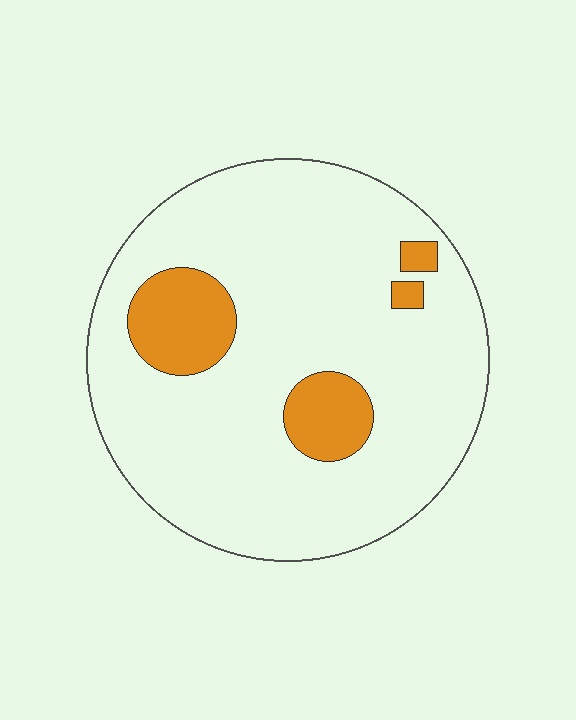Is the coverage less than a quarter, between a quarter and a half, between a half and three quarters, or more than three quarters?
Less than a quarter.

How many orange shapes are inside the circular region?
4.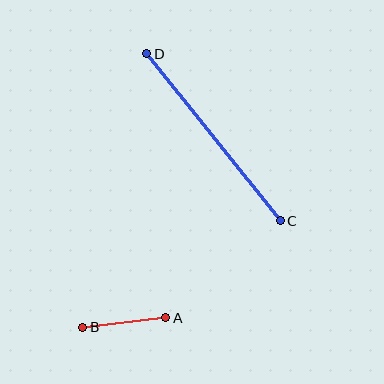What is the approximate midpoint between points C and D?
The midpoint is at approximately (214, 137) pixels.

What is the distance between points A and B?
The distance is approximately 84 pixels.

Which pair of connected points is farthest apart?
Points C and D are farthest apart.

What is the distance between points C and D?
The distance is approximately 214 pixels.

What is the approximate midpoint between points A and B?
The midpoint is at approximately (124, 322) pixels.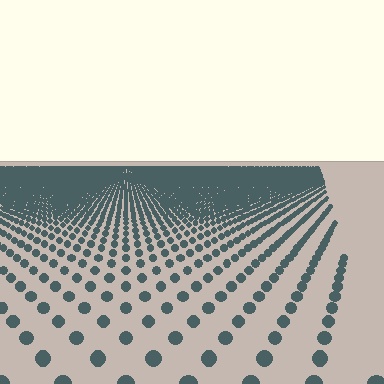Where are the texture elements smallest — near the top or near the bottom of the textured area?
Near the top.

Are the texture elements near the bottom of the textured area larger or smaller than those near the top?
Larger. Near the bottom, elements are closer to the viewer and appear at a bigger on-screen size.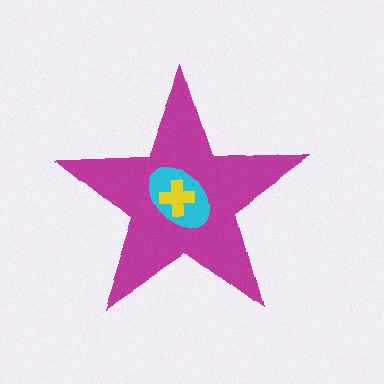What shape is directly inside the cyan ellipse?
The yellow cross.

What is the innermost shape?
The yellow cross.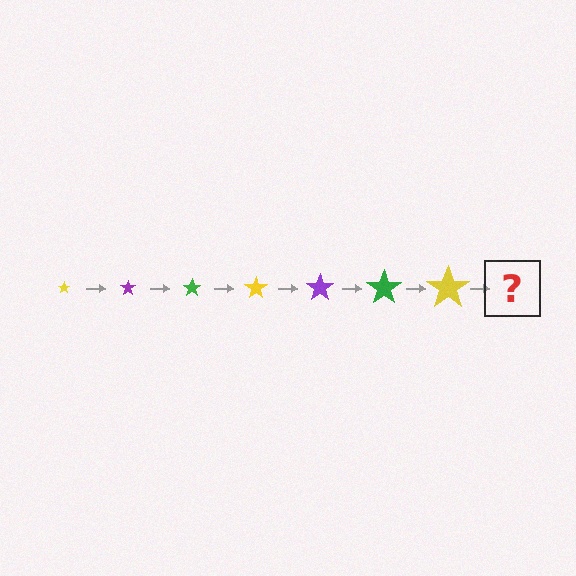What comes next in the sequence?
The next element should be a purple star, larger than the previous one.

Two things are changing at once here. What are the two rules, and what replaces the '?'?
The two rules are that the star grows larger each step and the color cycles through yellow, purple, and green. The '?' should be a purple star, larger than the previous one.